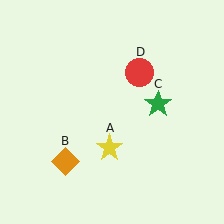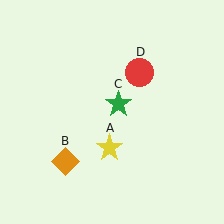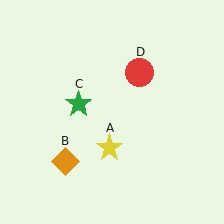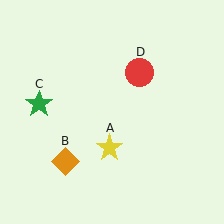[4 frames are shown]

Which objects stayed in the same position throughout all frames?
Yellow star (object A) and orange diamond (object B) and red circle (object D) remained stationary.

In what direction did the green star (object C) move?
The green star (object C) moved left.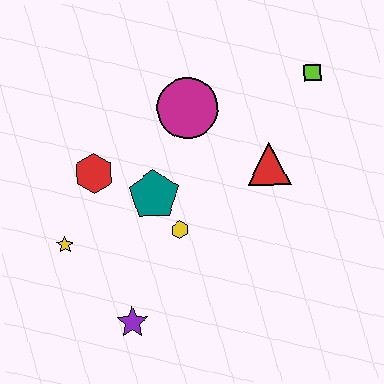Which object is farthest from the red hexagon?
The lime square is farthest from the red hexagon.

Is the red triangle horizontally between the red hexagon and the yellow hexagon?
No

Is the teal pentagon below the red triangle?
Yes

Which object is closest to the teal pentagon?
The yellow hexagon is closest to the teal pentagon.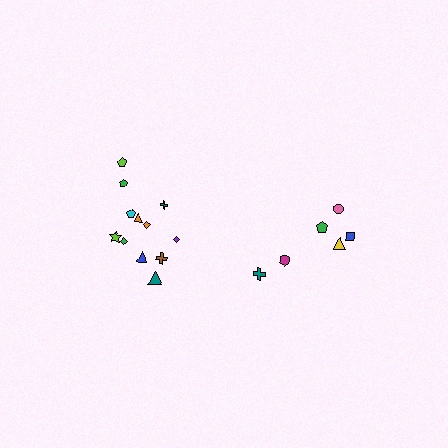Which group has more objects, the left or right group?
The left group.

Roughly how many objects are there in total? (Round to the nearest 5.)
Roughly 20 objects in total.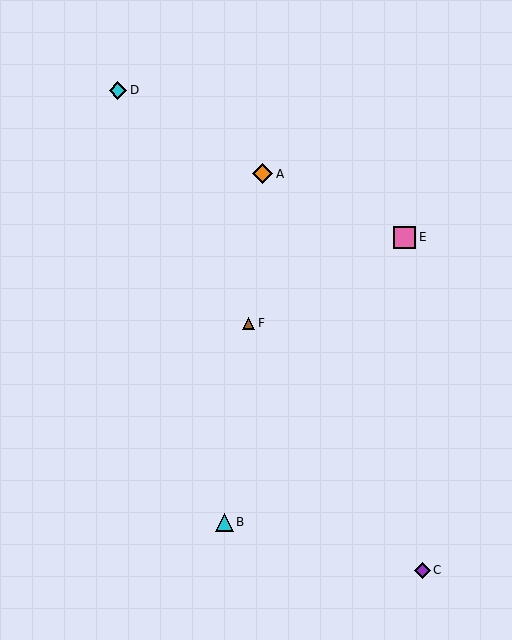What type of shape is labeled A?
Shape A is an orange diamond.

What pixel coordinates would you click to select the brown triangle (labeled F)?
Click at (249, 323) to select the brown triangle F.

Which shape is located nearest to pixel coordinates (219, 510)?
The cyan triangle (labeled B) at (224, 522) is nearest to that location.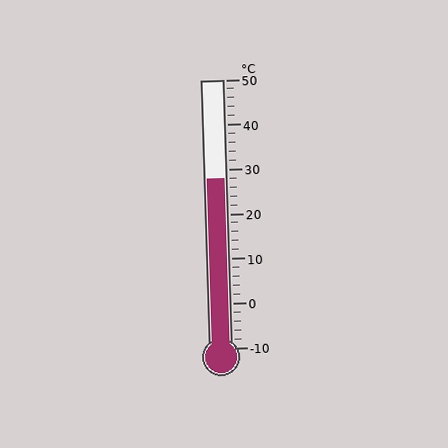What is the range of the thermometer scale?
The thermometer scale ranges from -10°C to 50°C.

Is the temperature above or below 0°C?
The temperature is above 0°C.